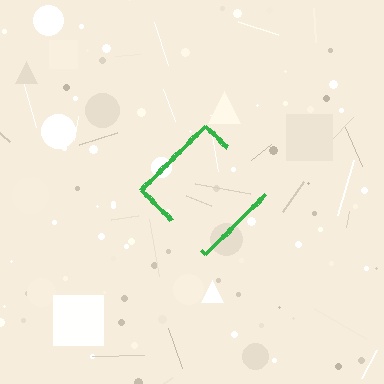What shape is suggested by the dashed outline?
The dashed outline suggests a diamond.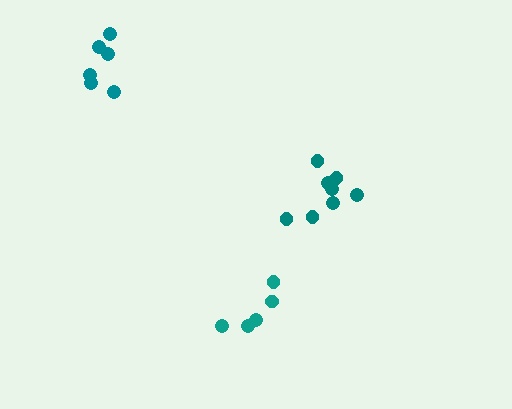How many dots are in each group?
Group 1: 8 dots, Group 2: 5 dots, Group 3: 6 dots (19 total).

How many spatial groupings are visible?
There are 3 spatial groupings.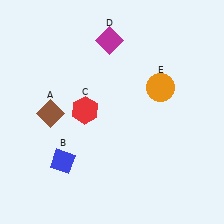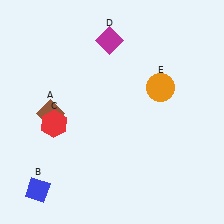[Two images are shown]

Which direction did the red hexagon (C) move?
The red hexagon (C) moved left.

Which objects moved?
The objects that moved are: the blue diamond (B), the red hexagon (C).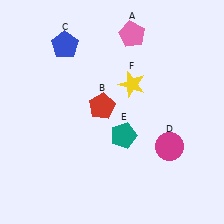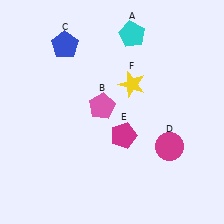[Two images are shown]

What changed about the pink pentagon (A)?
In Image 1, A is pink. In Image 2, it changed to cyan.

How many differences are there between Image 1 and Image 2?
There are 3 differences between the two images.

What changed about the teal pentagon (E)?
In Image 1, E is teal. In Image 2, it changed to magenta.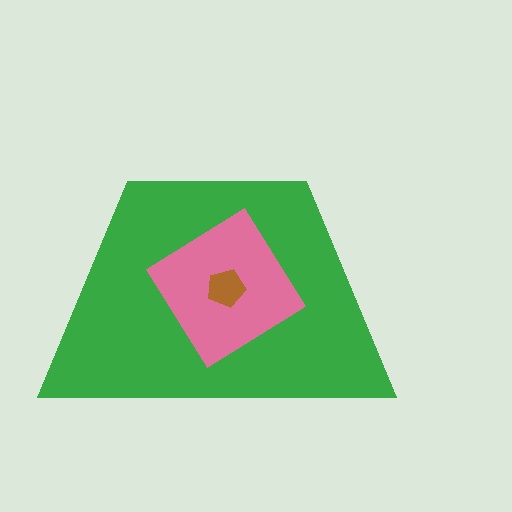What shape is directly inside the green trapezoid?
The pink diamond.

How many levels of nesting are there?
3.